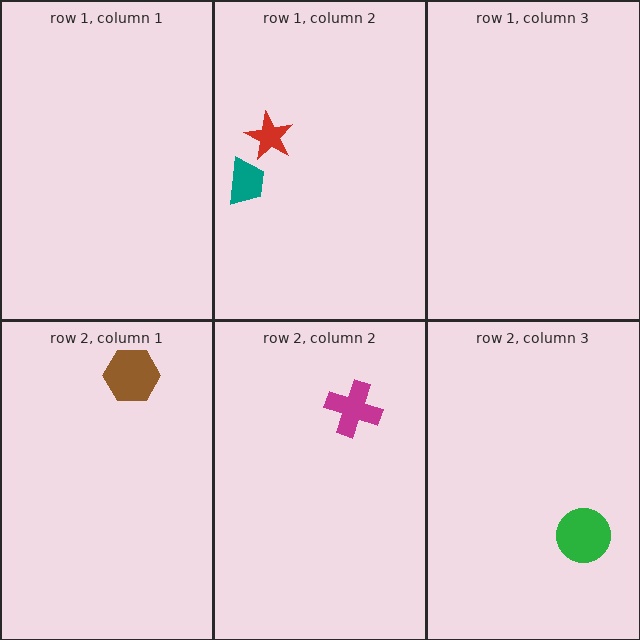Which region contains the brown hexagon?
The row 2, column 1 region.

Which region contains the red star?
The row 1, column 2 region.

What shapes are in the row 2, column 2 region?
The magenta cross.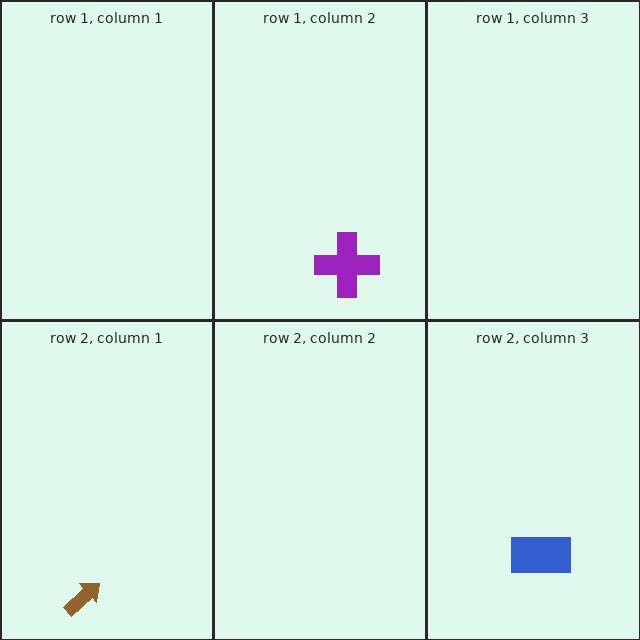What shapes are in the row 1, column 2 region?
The purple cross.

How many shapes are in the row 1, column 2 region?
1.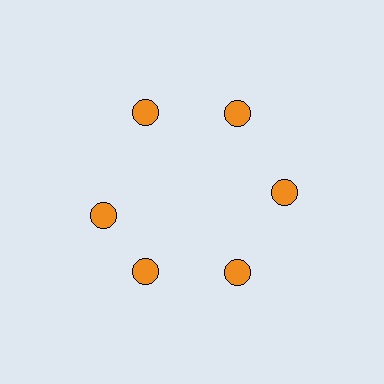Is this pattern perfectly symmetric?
No. The 6 orange circles are arranged in a ring, but one element near the 9 o'clock position is rotated out of alignment along the ring, breaking the 6-fold rotational symmetry.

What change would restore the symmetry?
The symmetry would be restored by rotating it back into even spacing with its neighbors so that all 6 circles sit at equal angles and equal distance from the center.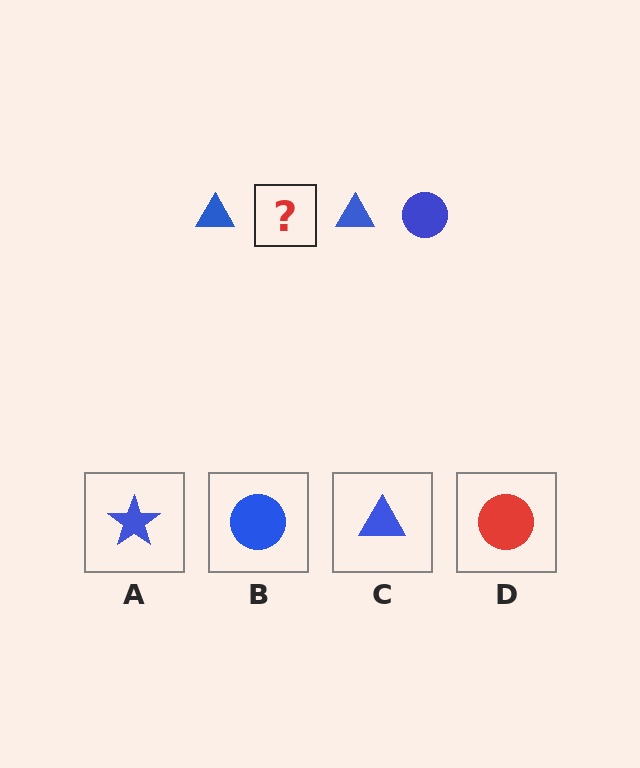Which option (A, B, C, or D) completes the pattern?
B.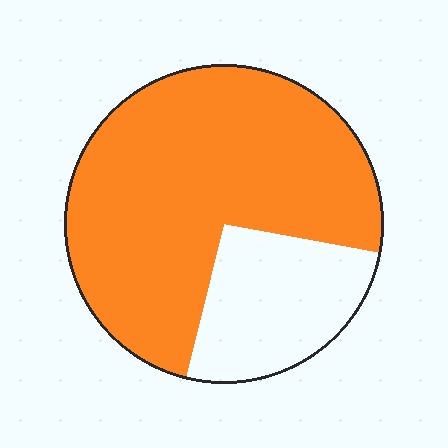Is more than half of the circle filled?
Yes.